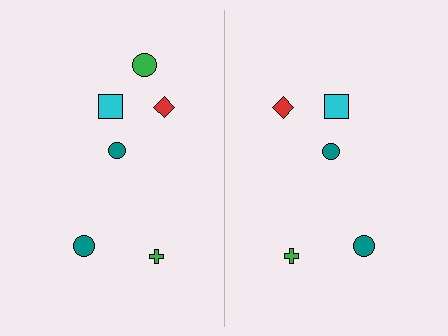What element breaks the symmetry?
A green circle is missing from the right side.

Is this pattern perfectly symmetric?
No, the pattern is not perfectly symmetric. A green circle is missing from the right side.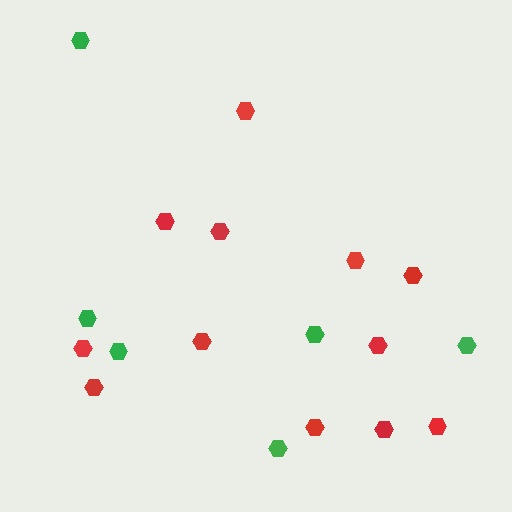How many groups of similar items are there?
There are 2 groups: one group of red hexagons (12) and one group of green hexagons (6).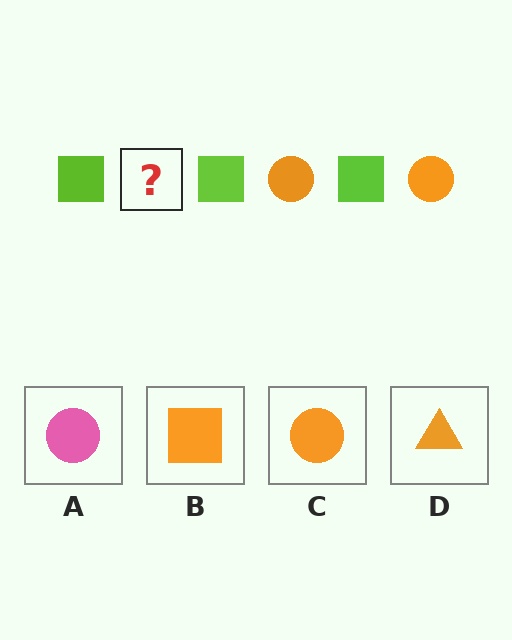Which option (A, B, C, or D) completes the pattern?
C.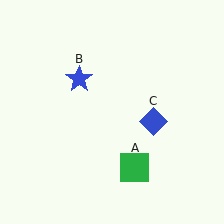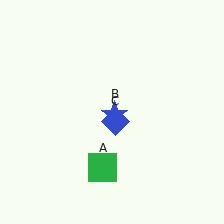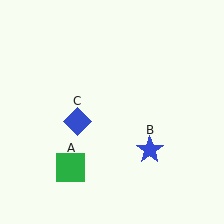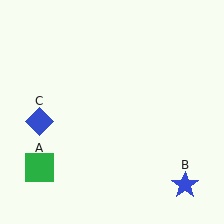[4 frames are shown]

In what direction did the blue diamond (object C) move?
The blue diamond (object C) moved left.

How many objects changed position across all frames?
3 objects changed position: green square (object A), blue star (object B), blue diamond (object C).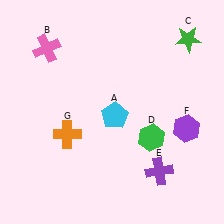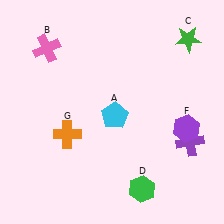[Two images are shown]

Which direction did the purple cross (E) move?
The purple cross (E) moved right.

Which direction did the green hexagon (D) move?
The green hexagon (D) moved down.